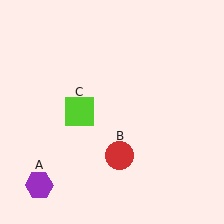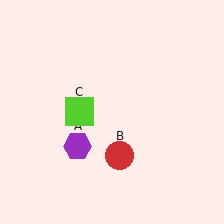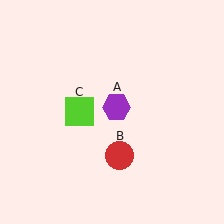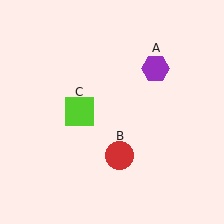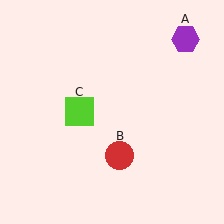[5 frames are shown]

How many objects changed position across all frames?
1 object changed position: purple hexagon (object A).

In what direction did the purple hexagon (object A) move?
The purple hexagon (object A) moved up and to the right.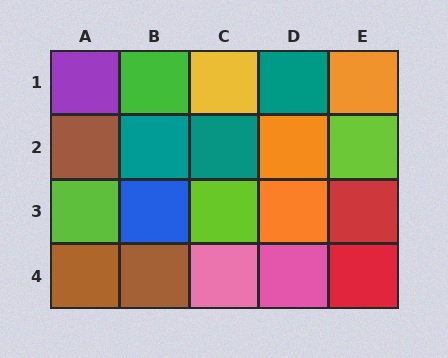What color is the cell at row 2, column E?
Lime.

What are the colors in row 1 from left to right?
Purple, green, yellow, teal, orange.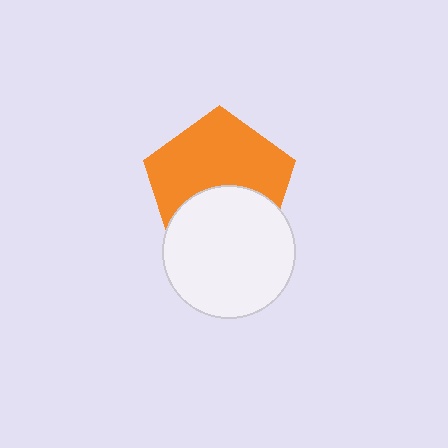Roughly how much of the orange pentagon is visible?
About half of it is visible (roughly 61%).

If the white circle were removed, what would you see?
You would see the complete orange pentagon.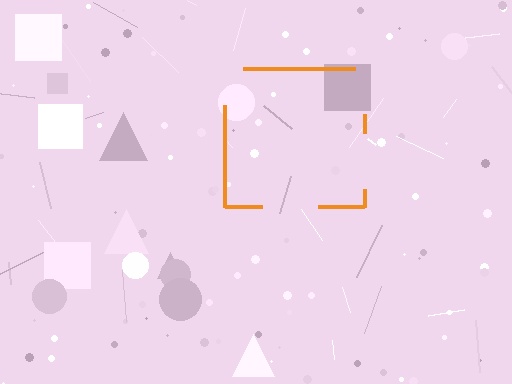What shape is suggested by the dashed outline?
The dashed outline suggests a square.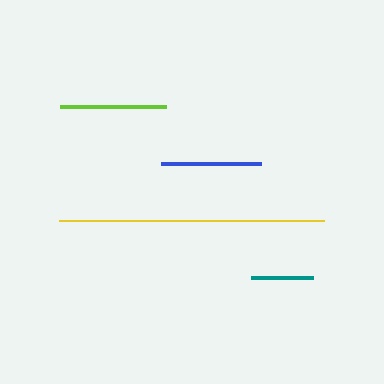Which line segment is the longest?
The yellow line is the longest at approximately 265 pixels.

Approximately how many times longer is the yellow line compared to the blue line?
The yellow line is approximately 2.6 times the length of the blue line.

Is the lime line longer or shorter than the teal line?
The lime line is longer than the teal line.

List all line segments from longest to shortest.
From longest to shortest: yellow, lime, blue, teal.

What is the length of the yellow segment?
The yellow segment is approximately 265 pixels long.